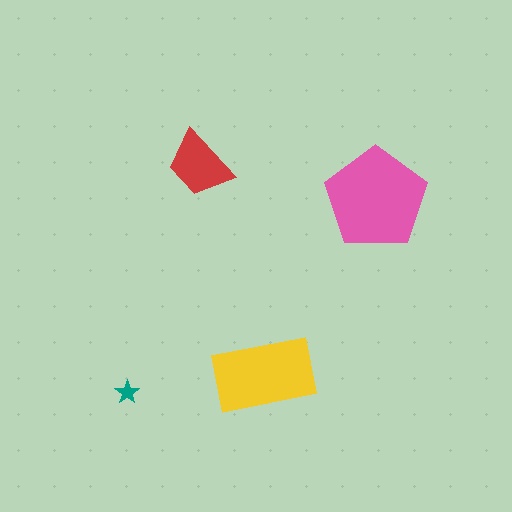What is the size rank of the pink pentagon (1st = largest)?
1st.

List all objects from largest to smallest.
The pink pentagon, the yellow rectangle, the red trapezoid, the teal star.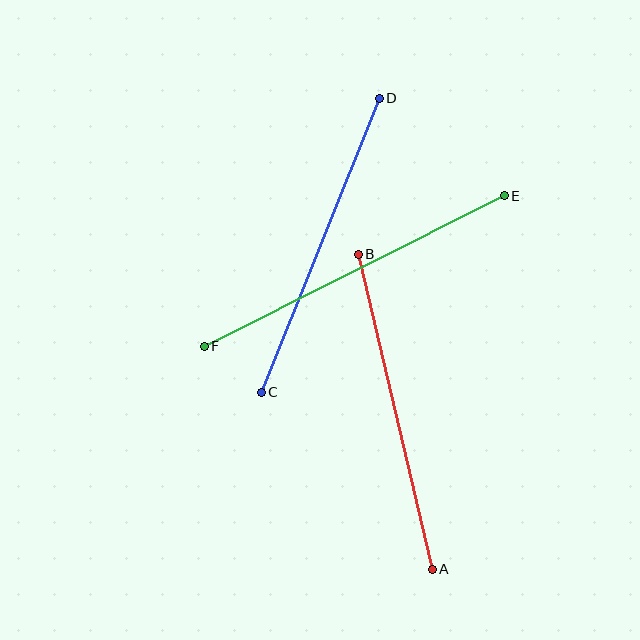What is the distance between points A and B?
The distance is approximately 324 pixels.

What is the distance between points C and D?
The distance is approximately 317 pixels.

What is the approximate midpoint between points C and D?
The midpoint is at approximately (320, 245) pixels.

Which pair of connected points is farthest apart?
Points E and F are farthest apart.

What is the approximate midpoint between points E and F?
The midpoint is at approximately (354, 271) pixels.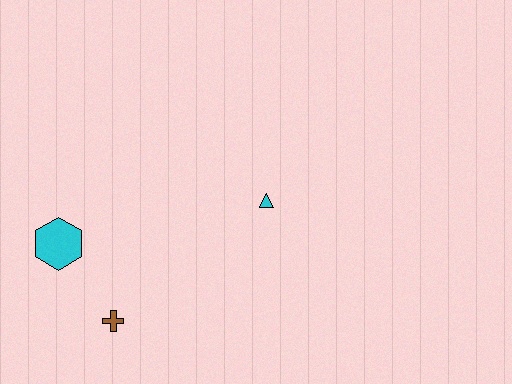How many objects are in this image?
There are 3 objects.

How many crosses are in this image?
There is 1 cross.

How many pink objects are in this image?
There are no pink objects.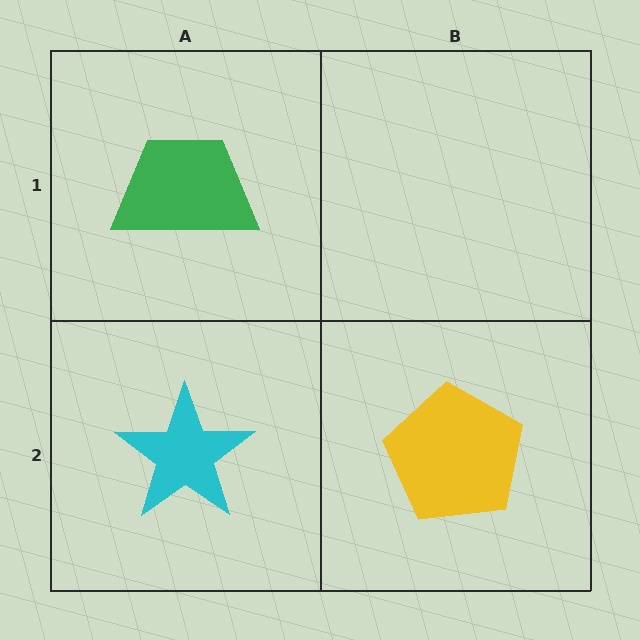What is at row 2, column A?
A cyan star.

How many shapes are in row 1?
1 shape.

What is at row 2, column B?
A yellow pentagon.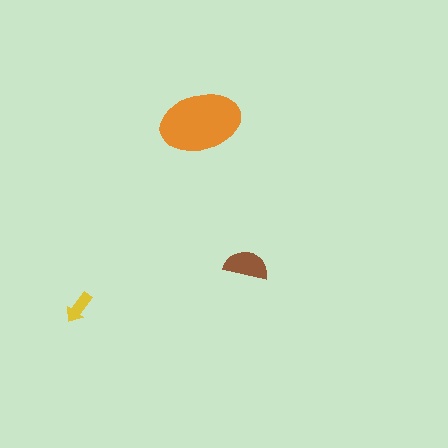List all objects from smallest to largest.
The yellow arrow, the brown semicircle, the orange ellipse.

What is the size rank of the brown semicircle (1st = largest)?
2nd.